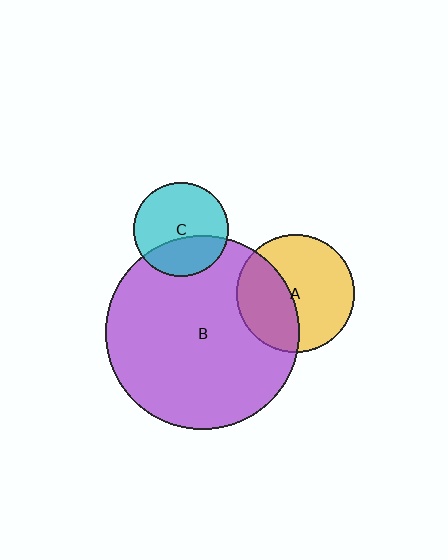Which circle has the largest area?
Circle B (purple).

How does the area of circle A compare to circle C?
Approximately 1.6 times.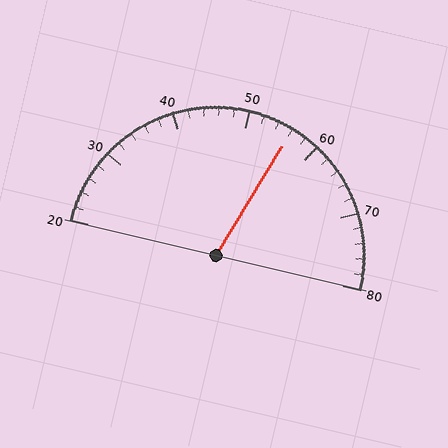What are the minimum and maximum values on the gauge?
The gauge ranges from 20 to 80.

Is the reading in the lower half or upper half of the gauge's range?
The reading is in the upper half of the range (20 to 80).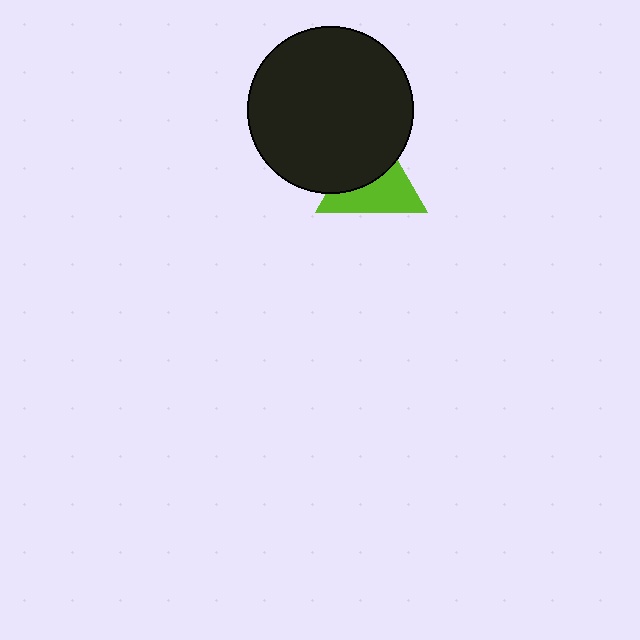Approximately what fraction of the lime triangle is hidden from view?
Roughly 46% of the lime triangle is hidden behind the black circle.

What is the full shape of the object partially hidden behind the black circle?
The partially hidden object is a lime triangle.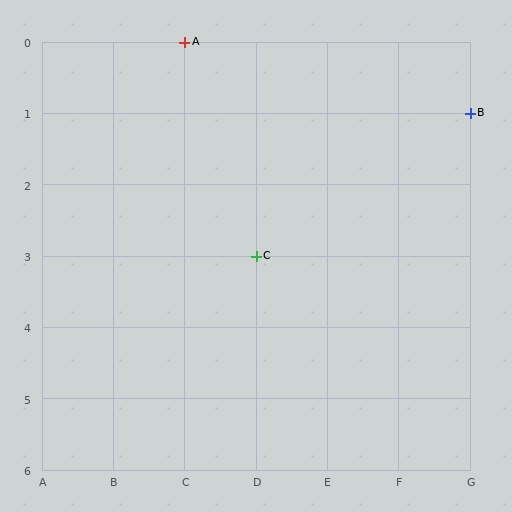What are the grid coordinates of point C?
Point C is at grid coordinates (D, 3).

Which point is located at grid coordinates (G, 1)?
Point B is at (G, 1).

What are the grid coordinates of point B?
Point B is at grid coordinates (G, 1).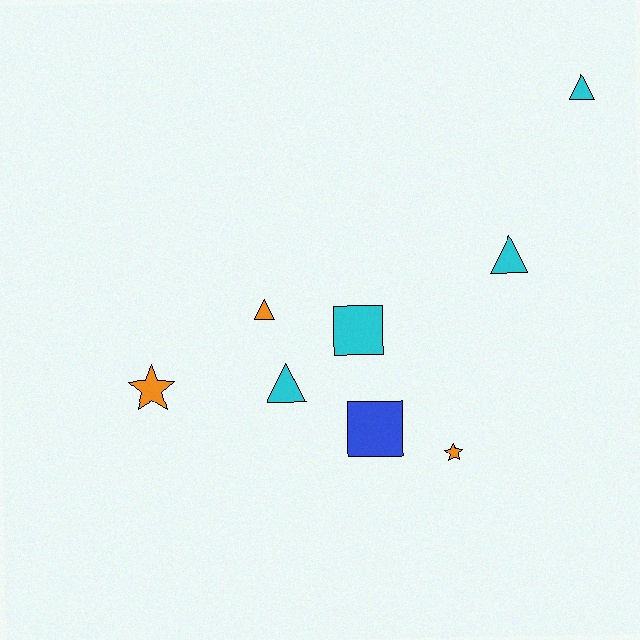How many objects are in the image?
There are 8 objects.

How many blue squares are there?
There is 1 blue square.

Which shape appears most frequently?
Triangle, with 4 objects.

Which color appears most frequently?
Cyan, with 4 objects.